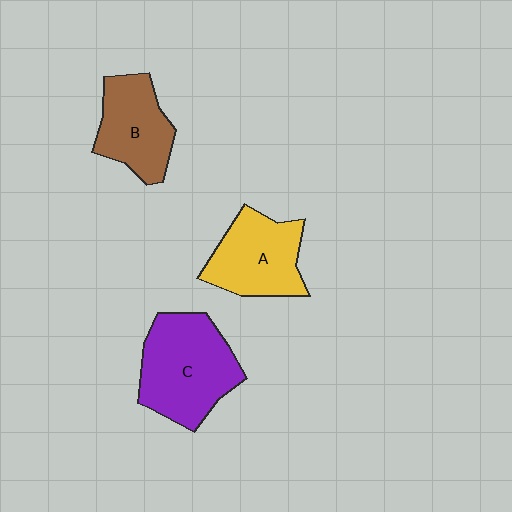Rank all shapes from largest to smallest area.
From largest to smallest: C (purple), A (yellow), B (brown).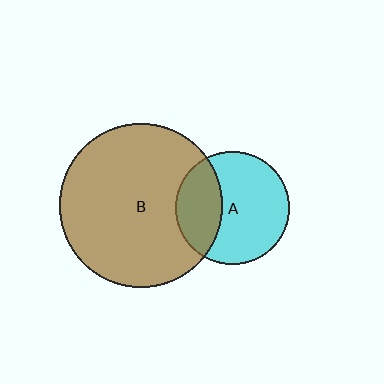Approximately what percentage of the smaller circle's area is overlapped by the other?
Approximately 30%.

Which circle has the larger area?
Circle B (brown).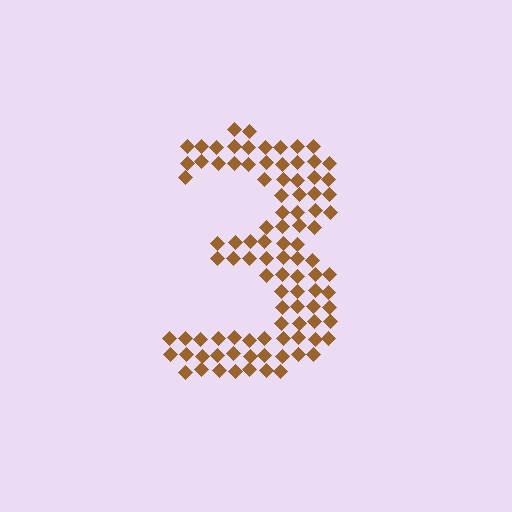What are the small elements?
The small elements are diamonds.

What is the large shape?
The large shape is the digit 3.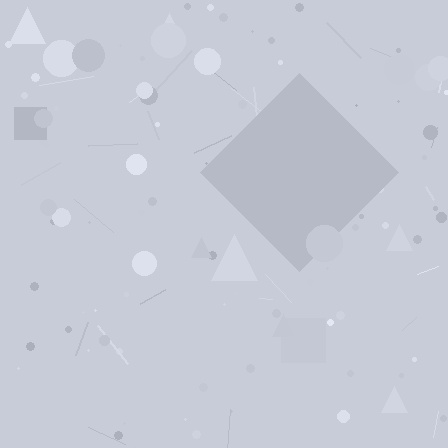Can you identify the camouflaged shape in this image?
The camouflaged shape is a diamond.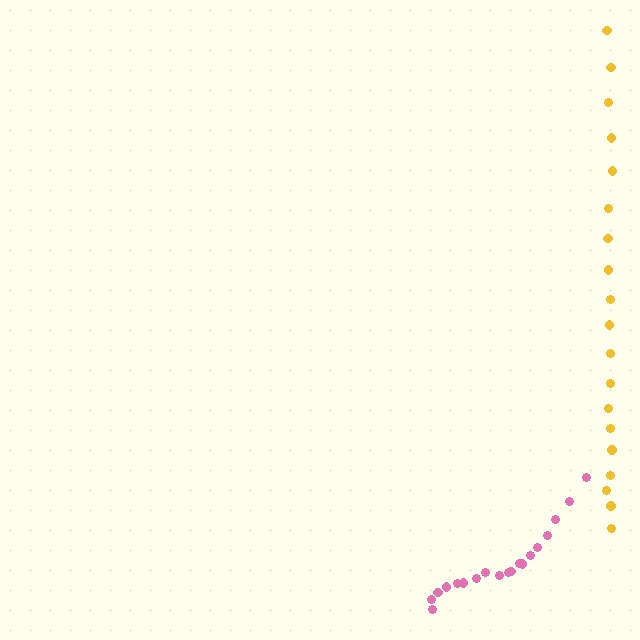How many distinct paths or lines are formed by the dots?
There are 2 distinct paths.